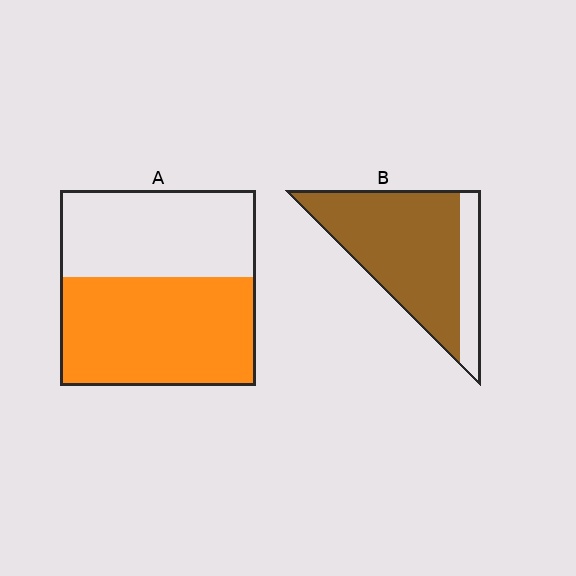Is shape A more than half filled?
Yes.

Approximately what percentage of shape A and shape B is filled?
A is approximately 55% and B is approximately 80%.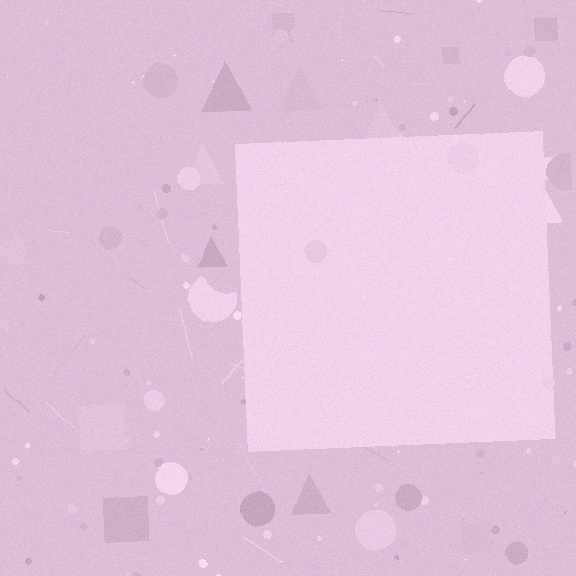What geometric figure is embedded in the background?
A square is embedded in the background.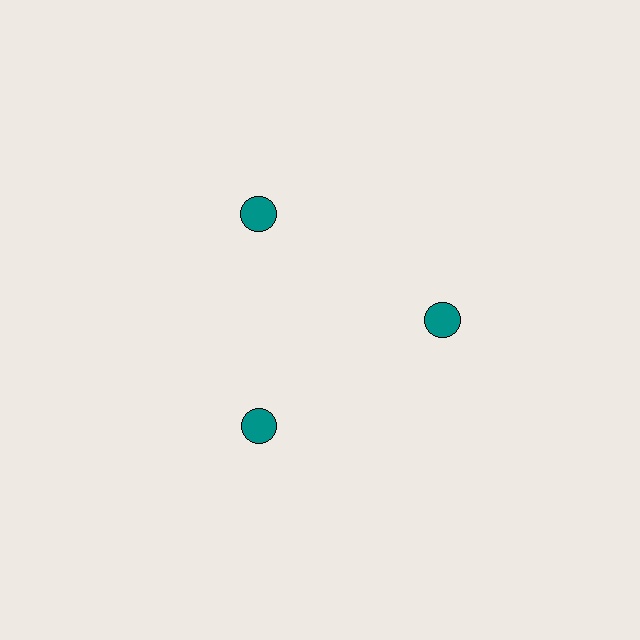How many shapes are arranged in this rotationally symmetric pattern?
There are 3 shapes, arranged in 3 groups of 1.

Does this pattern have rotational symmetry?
Yes, this pattern has 3-fold rotational symmetry. It looks the same after rotating 120 degrees around the center.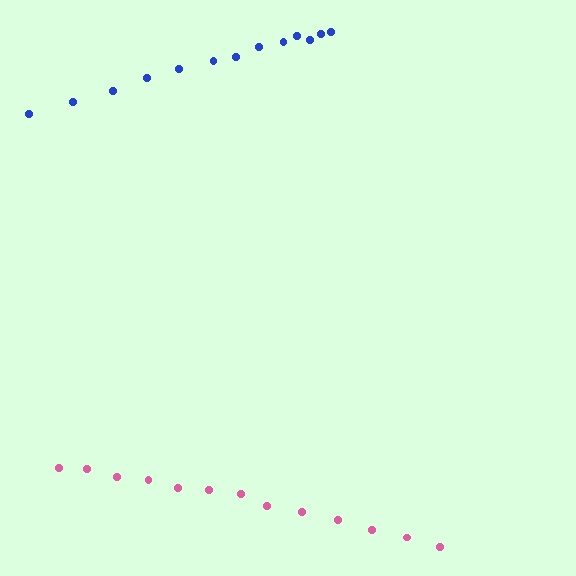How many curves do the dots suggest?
There are 2 distinct paths.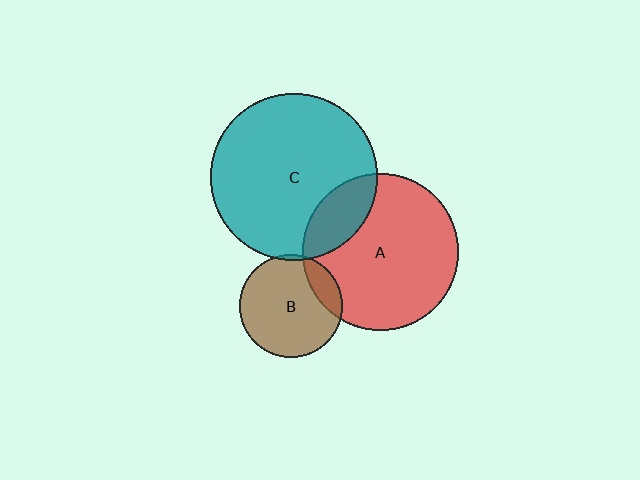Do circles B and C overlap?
Yes.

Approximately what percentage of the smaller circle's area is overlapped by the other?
Approximately 5%.